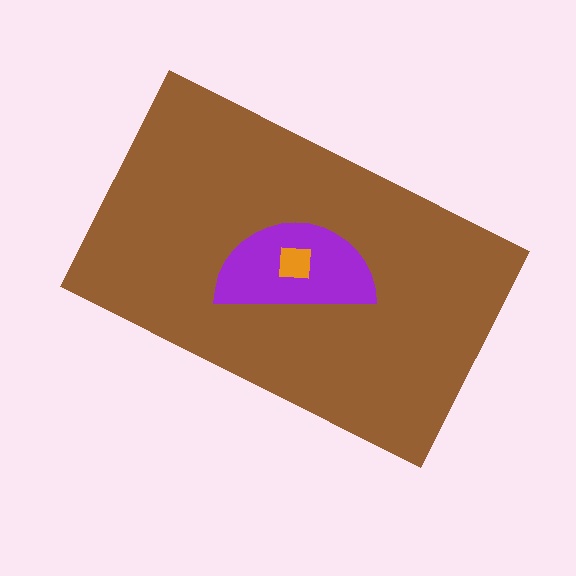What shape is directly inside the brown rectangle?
The purple semicircle.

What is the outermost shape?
The brown rectangle.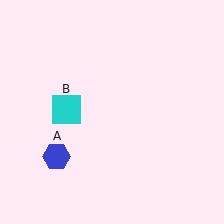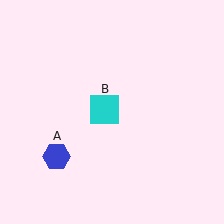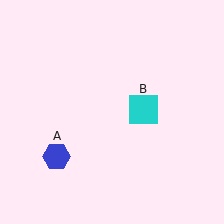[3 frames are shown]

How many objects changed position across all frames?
1 object changed position: cyan square (object B).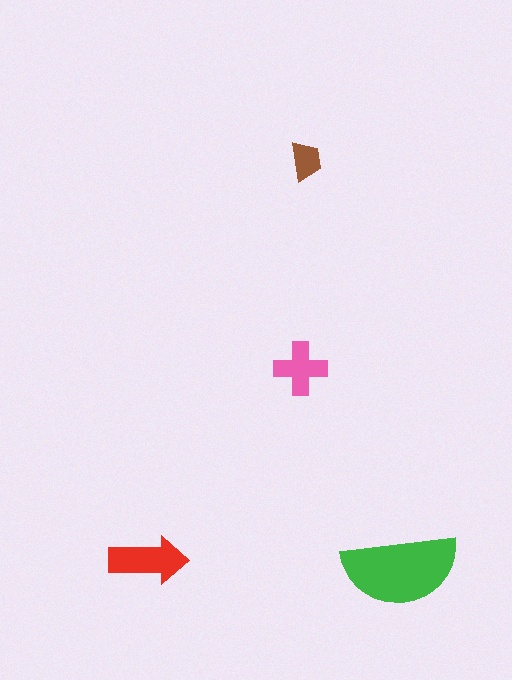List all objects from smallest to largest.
The brown trapezoid, the pink cross, the red arrow, the green semicircle.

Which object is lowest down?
The green semicircle is bottommost.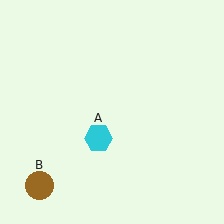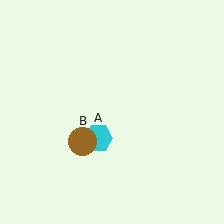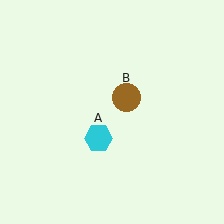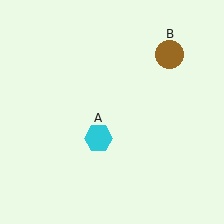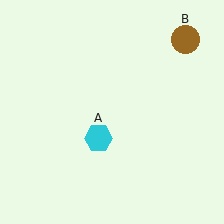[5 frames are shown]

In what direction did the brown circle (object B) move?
The brown circle (object B) moved up and to the right.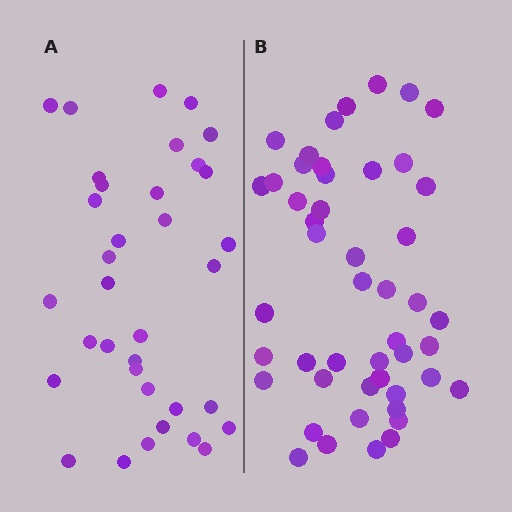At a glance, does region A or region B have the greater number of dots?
Region B (the right region) has more dots.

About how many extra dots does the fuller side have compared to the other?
Region B has approximately 15 more dots than region A.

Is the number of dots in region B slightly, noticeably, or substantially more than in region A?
Region B has noticeably more, but not dramatically so. The ratio is roughly 1.4 to 1.